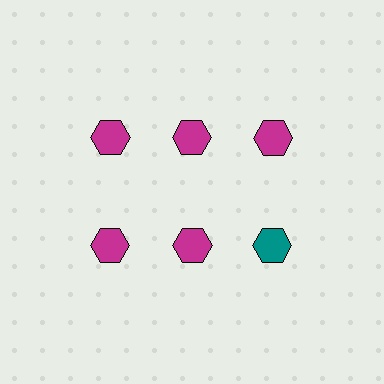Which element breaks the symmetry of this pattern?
The teal hexagon in the second row, center column breaks the symmetry. All other shapes are magenta hexagons.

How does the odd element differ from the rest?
It has a different color: teal instead of magenta.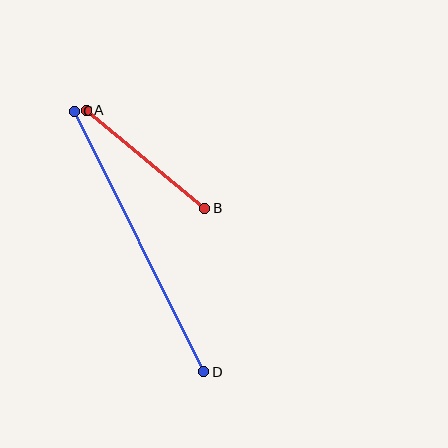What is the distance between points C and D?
The distance is approximately 291 pixels.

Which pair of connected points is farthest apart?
Points C and D are farthest apart.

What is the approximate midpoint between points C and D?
The midpoint is at approximately (139, 242) pixels.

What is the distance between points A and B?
The distance is approximately 154 pixels.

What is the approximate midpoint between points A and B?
The midpoint is at approximately (145, 159) pixels.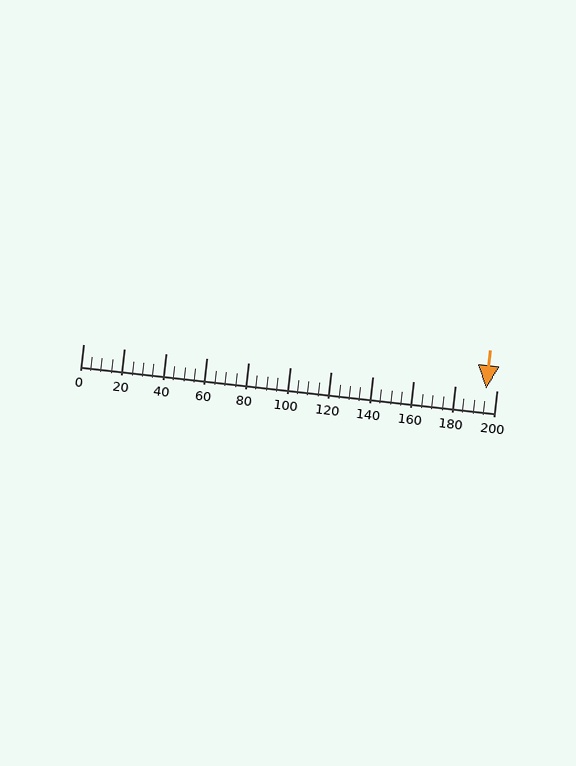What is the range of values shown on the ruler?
The ruler shows values from 0 to 200.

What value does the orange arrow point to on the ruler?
The orange arrow points to approximately 195.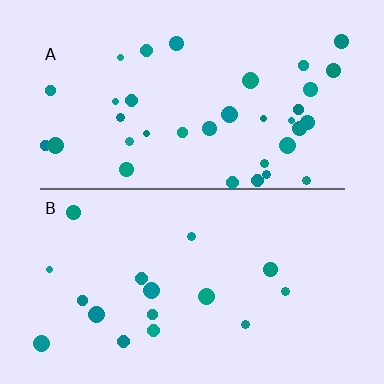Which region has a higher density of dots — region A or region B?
A (the top).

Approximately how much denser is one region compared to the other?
Approximately 2.2× — region A over region B.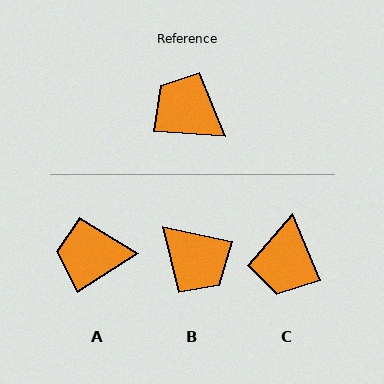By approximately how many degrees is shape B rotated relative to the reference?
Approximately 171 degrees counter-clockwise.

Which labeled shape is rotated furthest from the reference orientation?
B, about 171 degrees away.